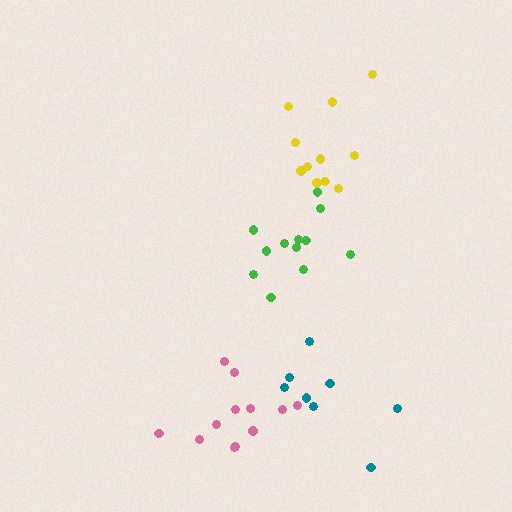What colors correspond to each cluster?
The clusters are colored: pink, green, yellow, teal.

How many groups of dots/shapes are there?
There are 4 groups.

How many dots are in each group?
Group 1: 12 dots, Group 2: 12 dots, Group 3: 11 dots, Group 4: 8 dots (43 total).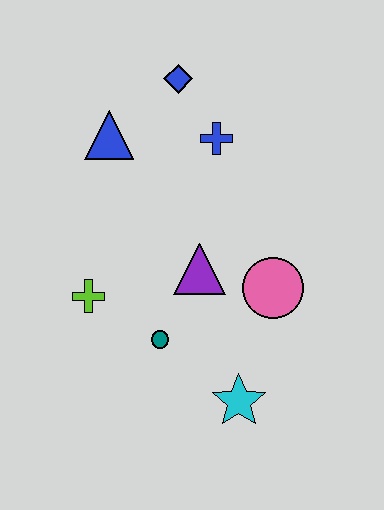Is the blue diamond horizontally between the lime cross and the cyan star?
Yes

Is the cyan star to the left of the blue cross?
No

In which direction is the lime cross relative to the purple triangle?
The lime cross is to the left of the purple triangle.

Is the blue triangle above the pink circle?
Yes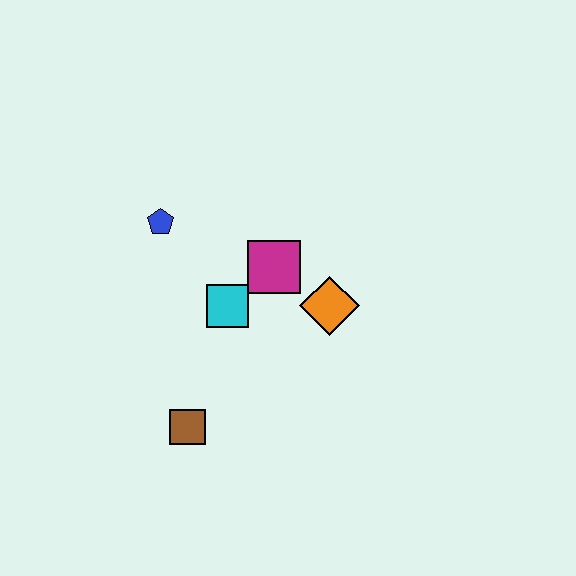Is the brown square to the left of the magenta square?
Yes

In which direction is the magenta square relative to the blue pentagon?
The magenta square is to the right of the blue pentagon.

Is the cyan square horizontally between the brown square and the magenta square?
Yes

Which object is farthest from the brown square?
The blue pentagon is farthest from the brown square.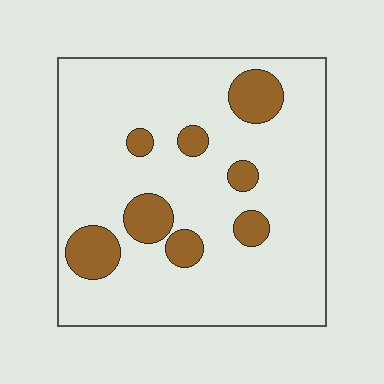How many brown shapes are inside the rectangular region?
8.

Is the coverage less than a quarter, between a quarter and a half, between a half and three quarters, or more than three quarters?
Less than a quarter.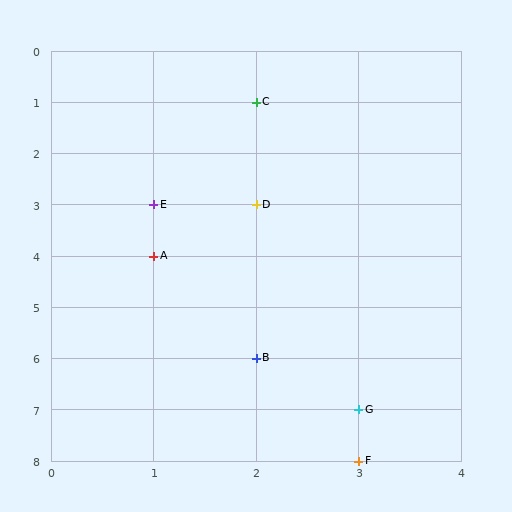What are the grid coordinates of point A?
Point A is at grid coordinates (1, 4).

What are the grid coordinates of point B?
Point B is at grid coordinates (2, 6).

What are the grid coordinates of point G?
Point G is at grid coordinates (3, 7).